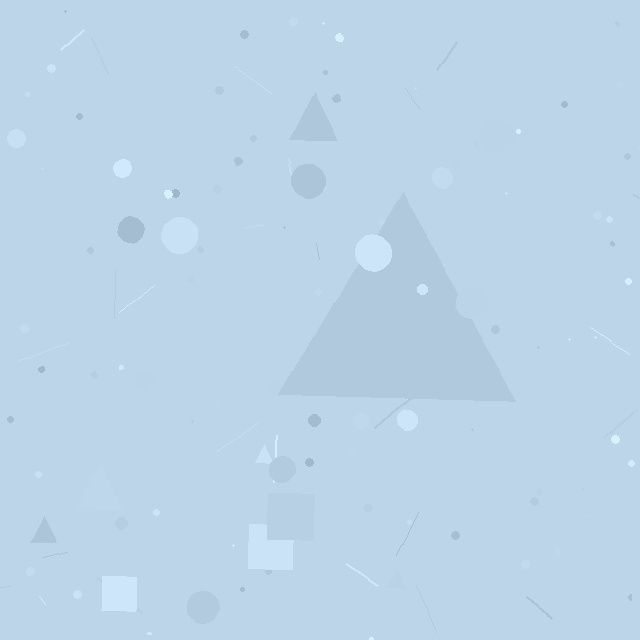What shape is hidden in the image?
A triangle is hidden in the image.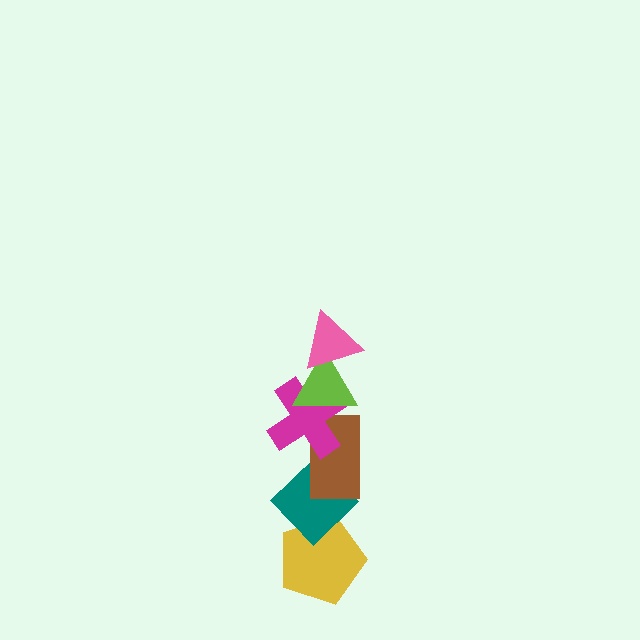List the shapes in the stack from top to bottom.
From top to bottom: the pink triangle, the lime triangle, the magenta cross, the brown rectangle, the teal diamond, the yellow pentagon.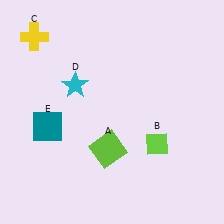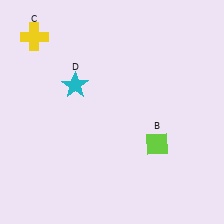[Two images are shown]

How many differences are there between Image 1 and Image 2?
There are 2 differences between the two images.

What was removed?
The lime square (A), the teal square (E) were removed in Image 2.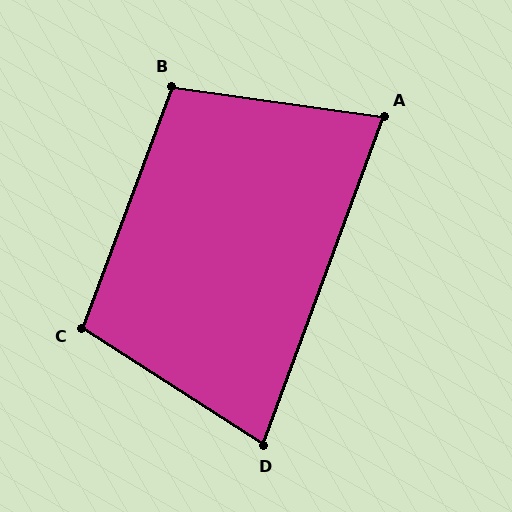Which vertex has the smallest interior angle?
D, at approximately 78 degrees.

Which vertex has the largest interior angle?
B, at approximately 102 degrees.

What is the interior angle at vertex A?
Approximately 78 degrees (acute).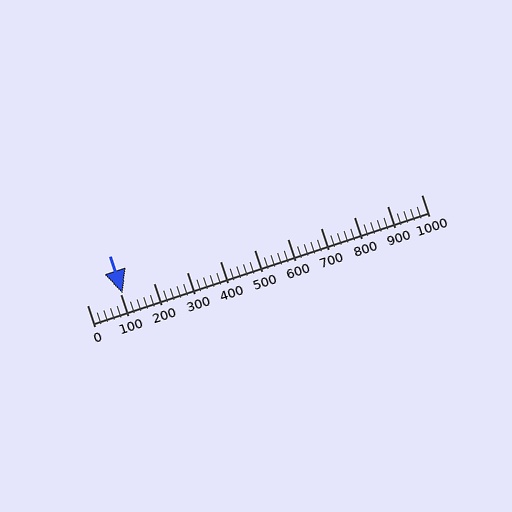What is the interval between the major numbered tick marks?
The major tick marks are spaced 100 units apart.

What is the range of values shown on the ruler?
The ruler shows values from 0 to 1000.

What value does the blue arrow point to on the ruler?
The blue arrow points to approximately 105.